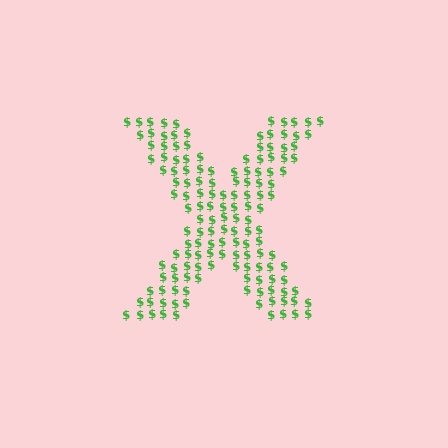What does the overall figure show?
The overall figure shows the letter X.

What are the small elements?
The small elements are dollar signs.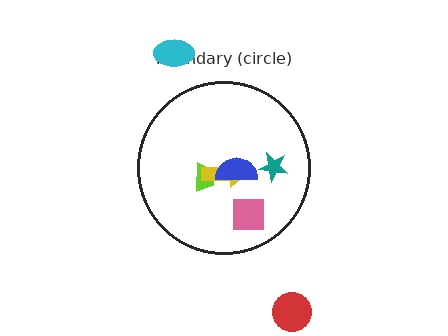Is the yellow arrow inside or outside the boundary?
Inside.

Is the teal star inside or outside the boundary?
Inside.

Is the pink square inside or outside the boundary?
Inside.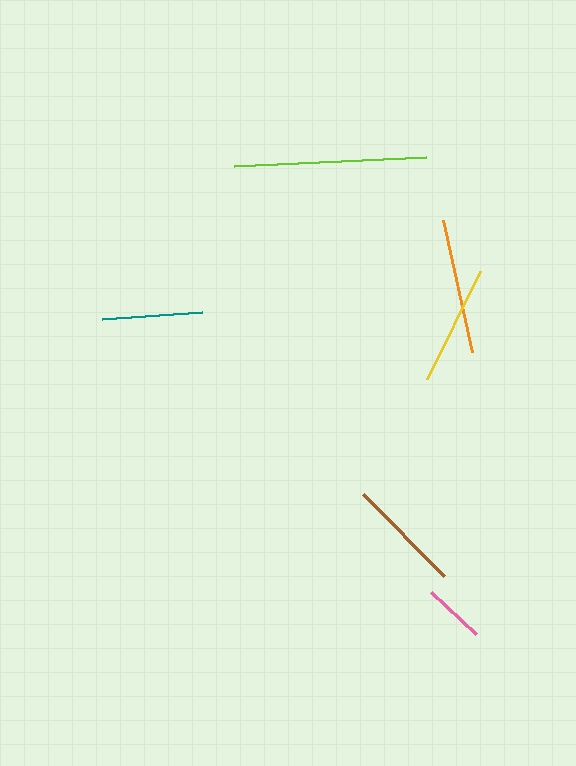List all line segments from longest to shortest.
From longest to shortest: lime, orange, yellow, brown, teal, pink.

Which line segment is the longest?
The lime line is the longest at approximately 192 pixels.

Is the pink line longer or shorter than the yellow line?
The yellow line is longer than the pink line.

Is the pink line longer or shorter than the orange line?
The orange line is longer than the pink line.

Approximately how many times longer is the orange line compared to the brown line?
The orange line is approximately 1.2 times the length of the brown line.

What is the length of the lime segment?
The lime segment is approximately 192 pixels long.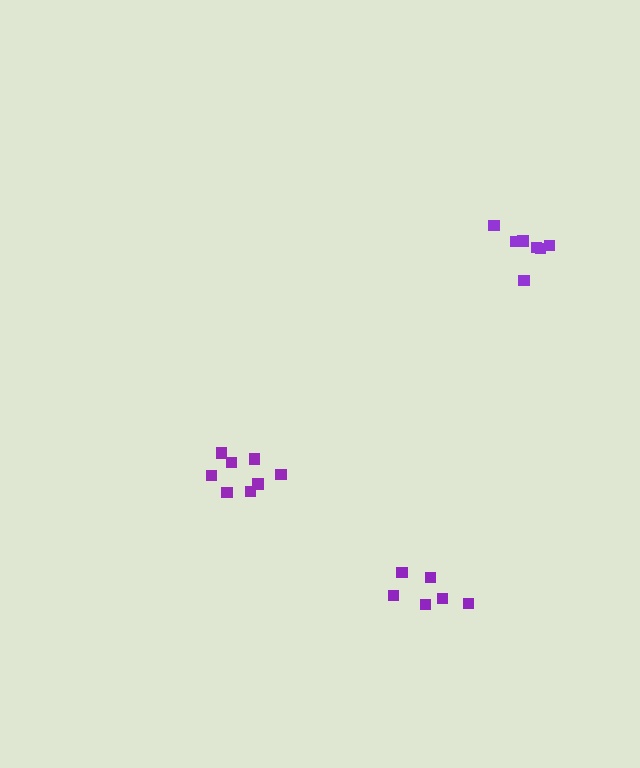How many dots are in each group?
Group 1: 7 dots, Group 2: 6 dots, Group 3: 8 dots (21 total).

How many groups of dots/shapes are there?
There are 3 groups.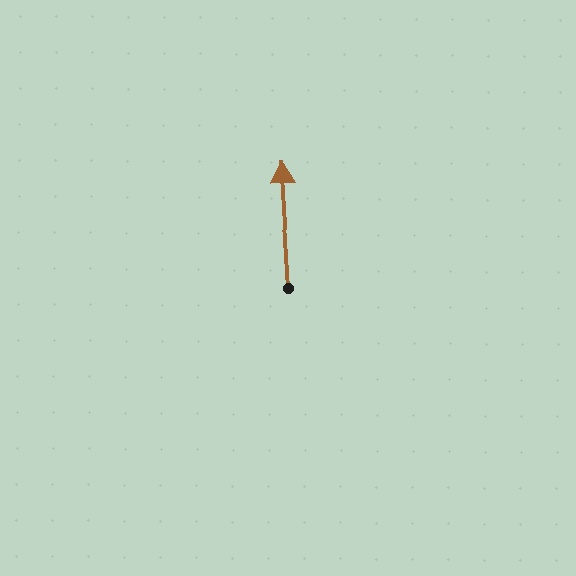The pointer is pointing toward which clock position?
Roughly 12 o'clock.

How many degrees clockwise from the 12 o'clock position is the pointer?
Approximately 357 degrees.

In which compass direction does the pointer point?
North.